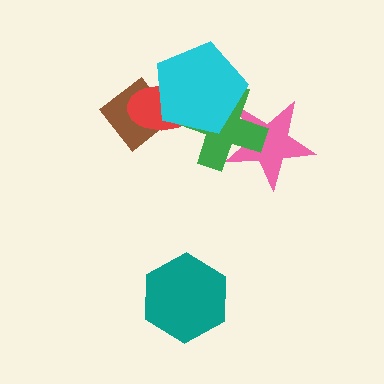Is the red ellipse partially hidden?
Yes, it is partially covered by another shape.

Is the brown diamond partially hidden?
Yes, it is partially covered by another shape.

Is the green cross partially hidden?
Yes, it is partially covered by another shape.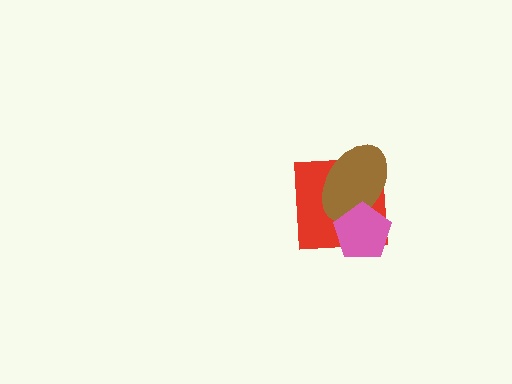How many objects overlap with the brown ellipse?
2 objects overlap with the brown ellipse.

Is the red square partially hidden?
Yes, it is partially covered by another shape.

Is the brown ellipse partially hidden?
Yes, it is partially covered by another shape.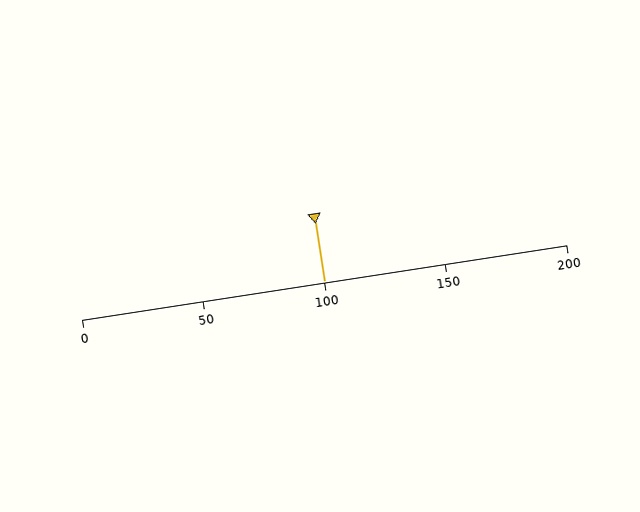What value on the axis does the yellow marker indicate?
The marker indicates approximately 100.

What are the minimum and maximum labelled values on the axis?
The axis runs from 0 to 200.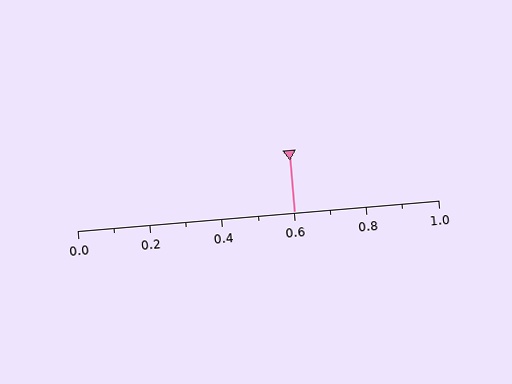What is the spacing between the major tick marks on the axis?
The major ticks are spaced 0.2 apart.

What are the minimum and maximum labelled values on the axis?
The axis runs from 0.0 to 1.0.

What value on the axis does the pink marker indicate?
The marker indicates approximately 0.6.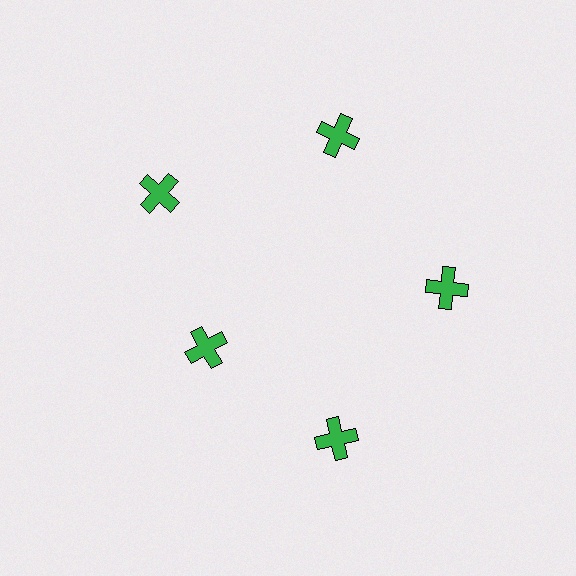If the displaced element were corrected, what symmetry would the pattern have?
It would have 5-fold rotational symmetry — the pattern would map onto itself every 72 degrees.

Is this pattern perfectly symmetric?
No. The 5 green crosses are arranged in a ring, but one element near the 8 o'clock position is pulled inward toward the center, breaking the 5-fold rotational symmetry.